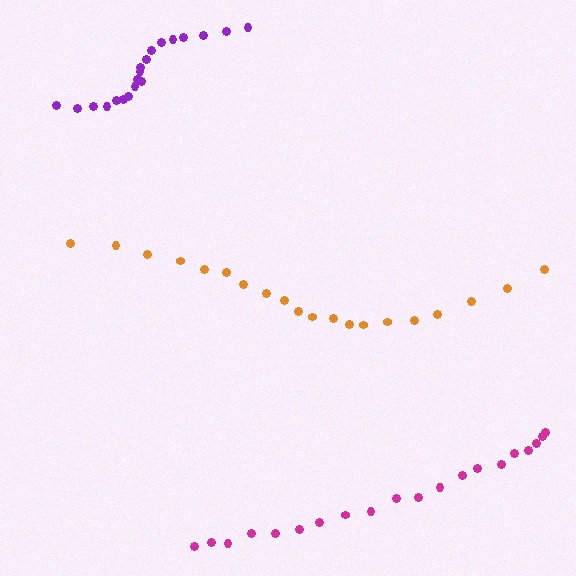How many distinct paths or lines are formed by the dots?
There are 3 distinct paths.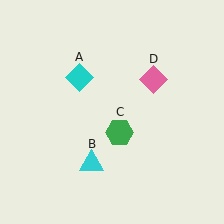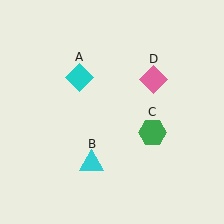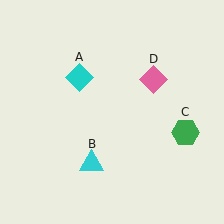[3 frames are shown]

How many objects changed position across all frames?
1 object changed position: green hexagon (object C).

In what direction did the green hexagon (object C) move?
The green hexagon (object C) moved right.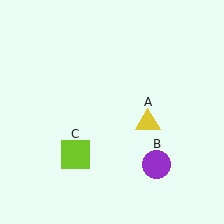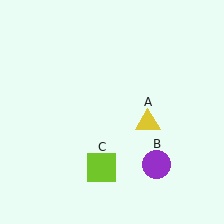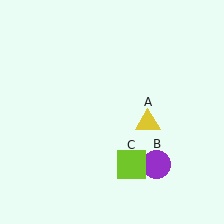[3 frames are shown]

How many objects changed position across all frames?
1 object changed position: lime square (object C).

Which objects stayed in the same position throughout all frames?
Yellow triangle (object A) and purple circle (object B) remained stationary.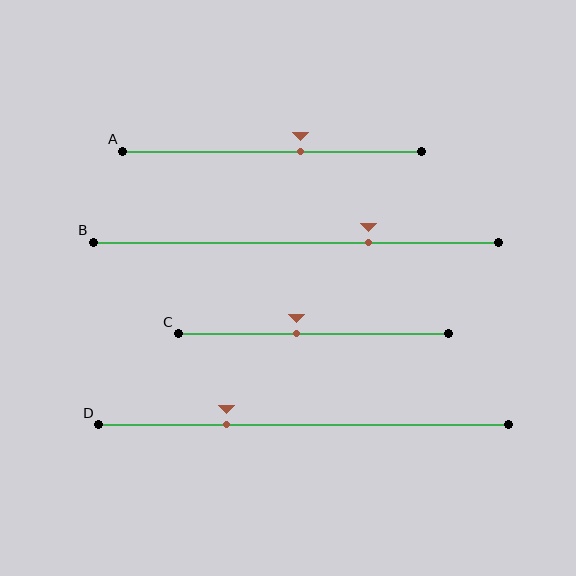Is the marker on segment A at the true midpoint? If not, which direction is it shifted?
No, the marker on segment A is shifted to the right by about 10% of the segment length.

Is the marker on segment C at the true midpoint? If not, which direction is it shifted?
No, the marker on segment C is shifted to the left by about 6% of the segment length.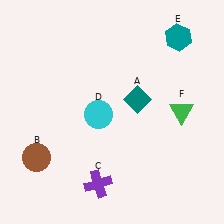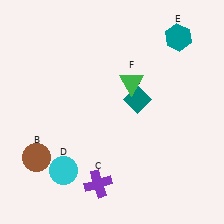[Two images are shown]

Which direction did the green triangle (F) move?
The green triangle (F) moved left.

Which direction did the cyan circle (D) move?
The cyan circle (D) moved down.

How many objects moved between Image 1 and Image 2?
2 objects moved between the two images.